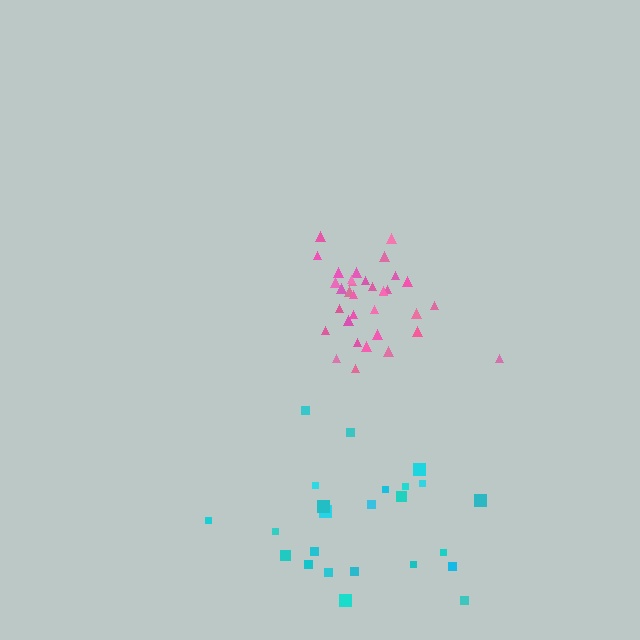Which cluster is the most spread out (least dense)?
Cyan.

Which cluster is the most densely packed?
Pink.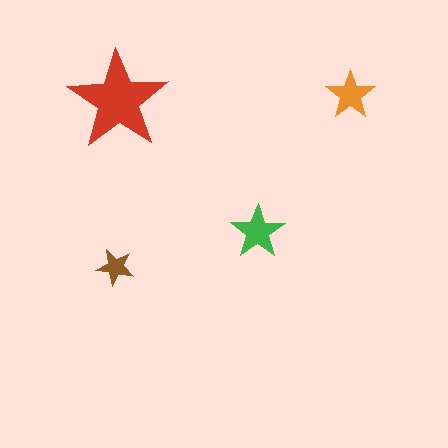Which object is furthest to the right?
The orange star is rightmost.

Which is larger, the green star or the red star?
The red one.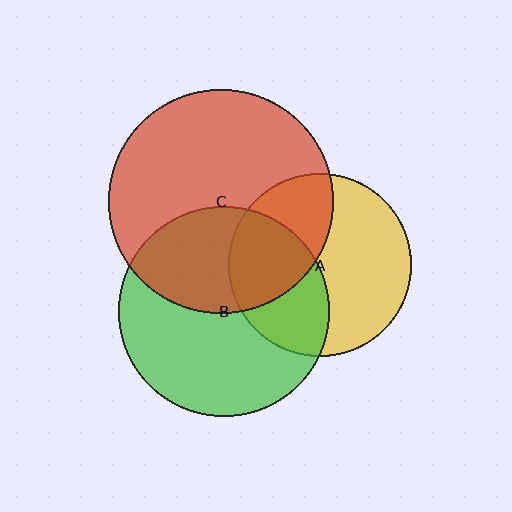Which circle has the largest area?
Circle C (red).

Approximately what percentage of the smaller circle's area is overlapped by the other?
Approximately 40%.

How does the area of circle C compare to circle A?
Approximately 1.5 times.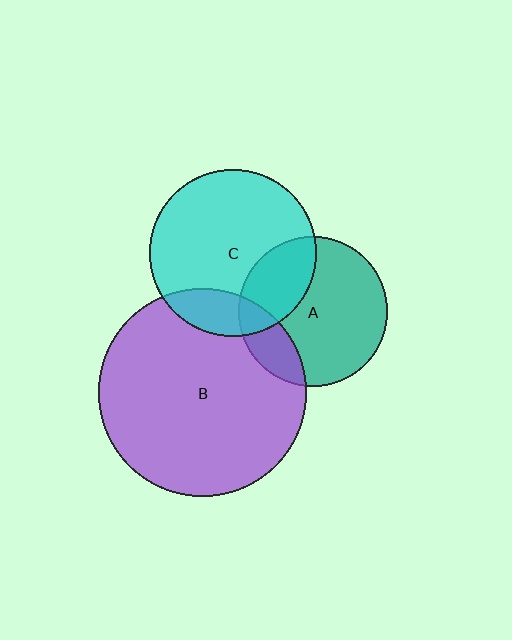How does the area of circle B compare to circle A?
Approximately 1.9 times.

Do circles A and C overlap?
Yes.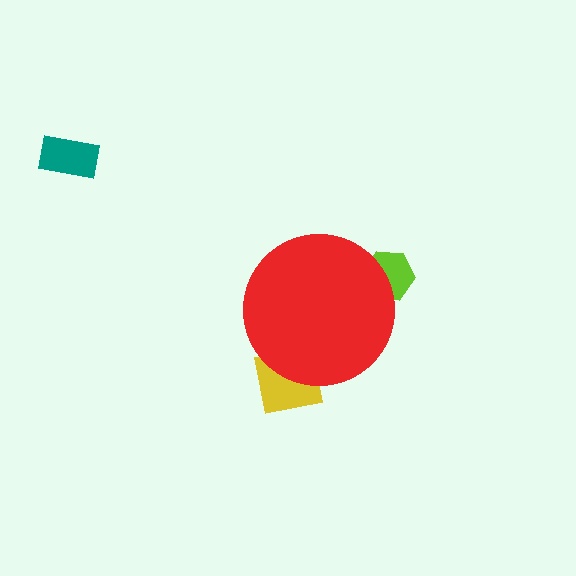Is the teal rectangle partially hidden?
No, the teal rectangle is fully visible.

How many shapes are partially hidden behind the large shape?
2 shapes are partially hidden.